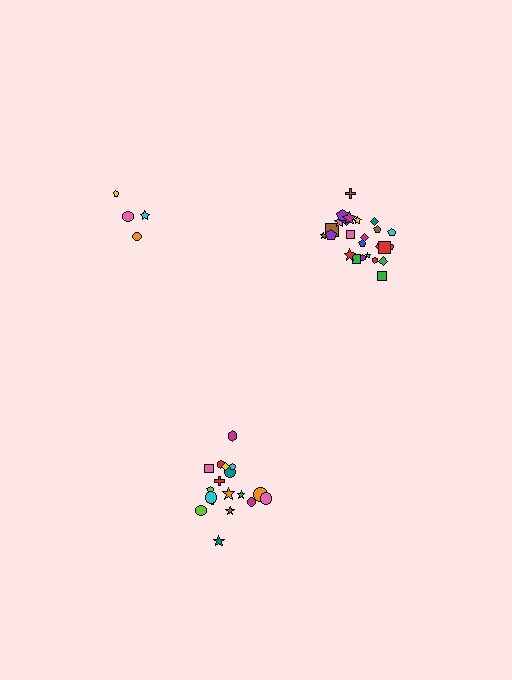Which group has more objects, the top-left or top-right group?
The top-right group.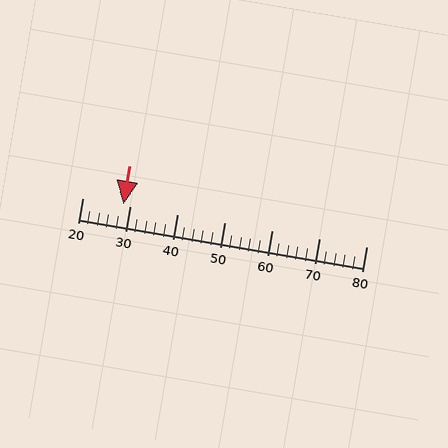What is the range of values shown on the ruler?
The ruler shows values from 20 to 80.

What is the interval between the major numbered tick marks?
The major tick marks are spaced 10 units apart.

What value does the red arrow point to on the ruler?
The red arrow points to approximately 29.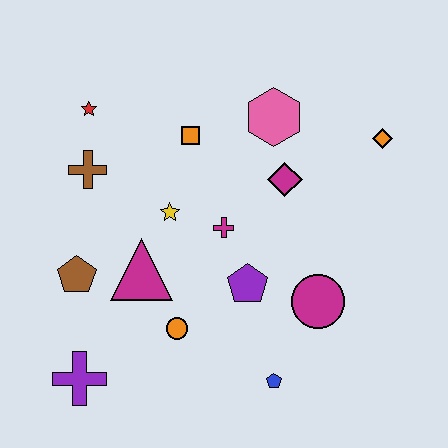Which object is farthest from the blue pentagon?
The red star is farthest from the blue pentagon.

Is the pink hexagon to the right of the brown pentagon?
Yes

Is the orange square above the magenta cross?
Yes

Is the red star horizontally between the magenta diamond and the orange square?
No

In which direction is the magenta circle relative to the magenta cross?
The magenta circle is to the right of the magenta cross.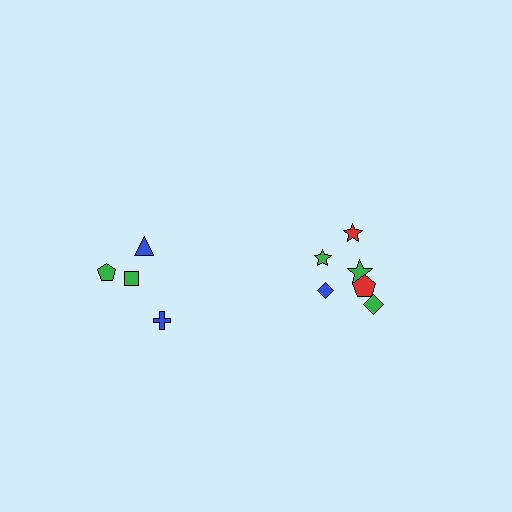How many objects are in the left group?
There are 4 objects.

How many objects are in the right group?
There are 6 objects.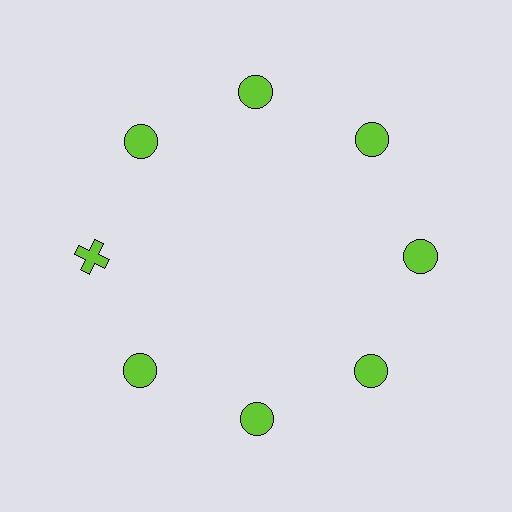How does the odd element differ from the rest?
It has a different shape: cross instead of circle.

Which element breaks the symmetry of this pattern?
The lime cross at roughly the 9 o'clock position breaks the symmetry. All other shapes are lime circles.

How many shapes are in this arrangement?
There are 8 shapes arranged in a ring pattern.